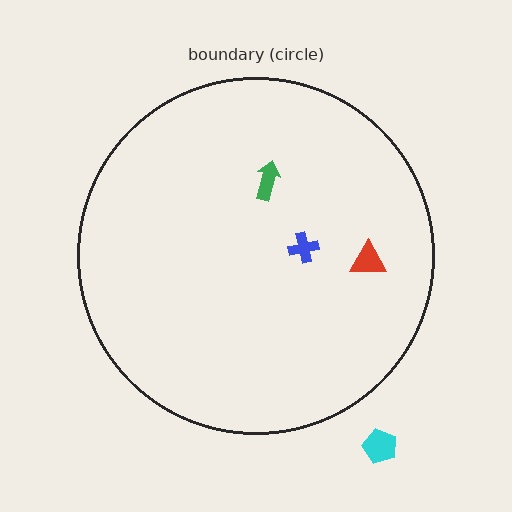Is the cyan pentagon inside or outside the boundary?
Outside.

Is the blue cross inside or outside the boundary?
Inside.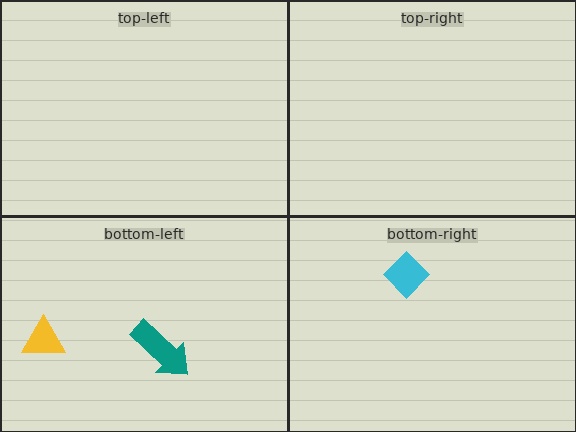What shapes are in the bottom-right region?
The cyan diamond.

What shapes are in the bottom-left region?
The yellow triangle, the teal arrow.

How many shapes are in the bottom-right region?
1.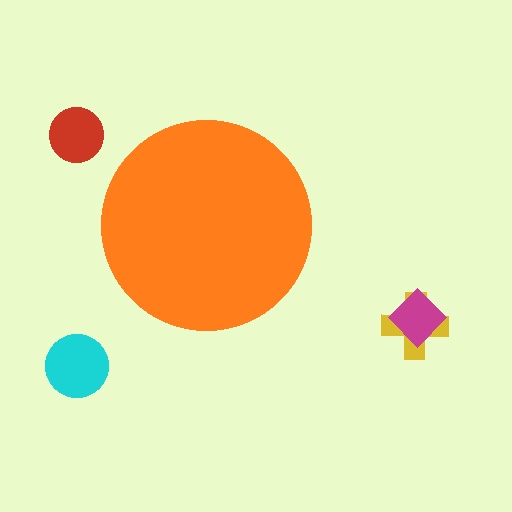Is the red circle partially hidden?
No, the red circle is fully visible.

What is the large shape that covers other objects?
An orange circle.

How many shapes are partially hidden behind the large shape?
0 shapes are partially hidden.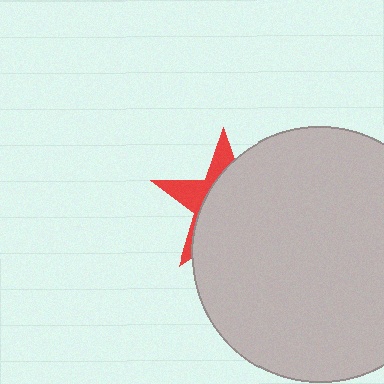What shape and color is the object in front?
The object in front is a light gray circle.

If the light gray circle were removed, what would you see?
You would see the complete red star.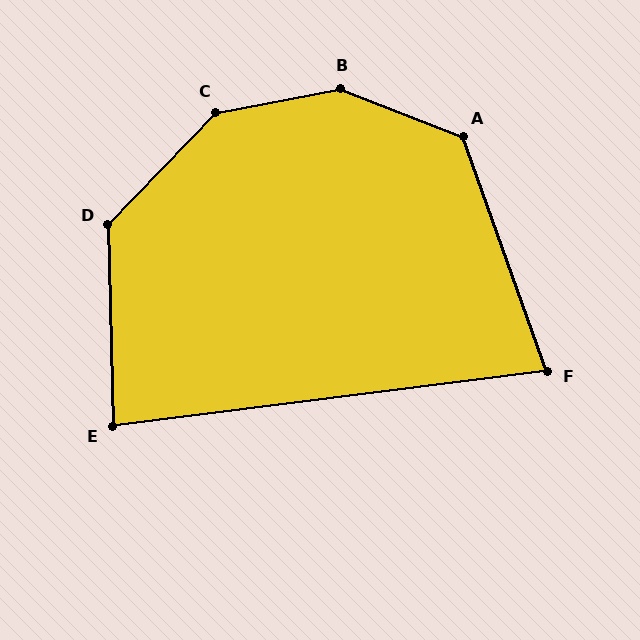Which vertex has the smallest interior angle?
F, at approximately 78 degrees.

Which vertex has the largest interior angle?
B, at approximately 148 degrees.